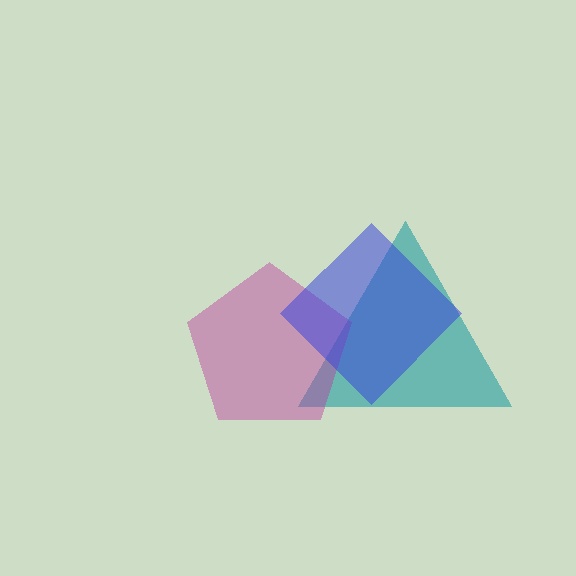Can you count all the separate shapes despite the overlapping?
Yes, there are 3 separate shapes.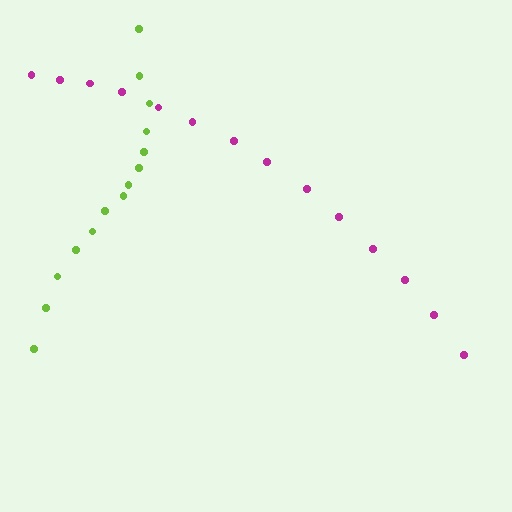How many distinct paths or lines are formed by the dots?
There are 2 distinct paths.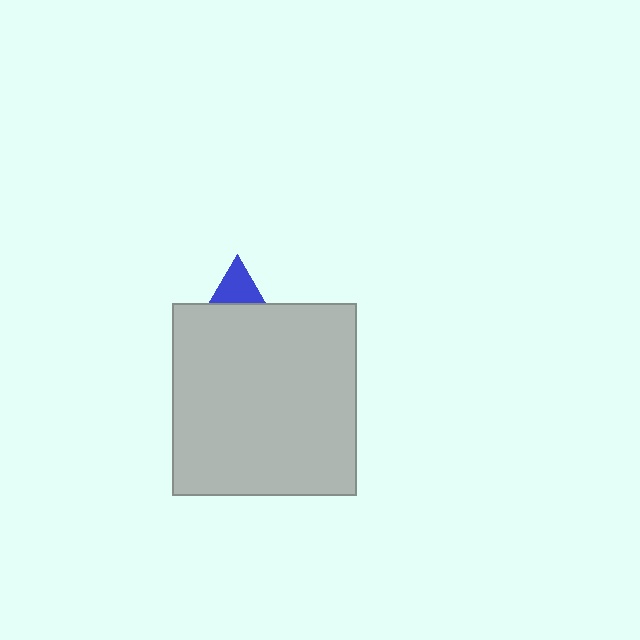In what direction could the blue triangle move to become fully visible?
The blue triangle could move up. That would shift it out from behind the light gray rectangle entirely.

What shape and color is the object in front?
The object in front is a light gray rectangle.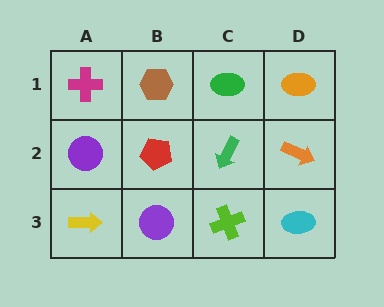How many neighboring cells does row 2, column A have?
3.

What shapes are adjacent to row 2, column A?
A magenta cross (row 1, column A), a yellow arrow (row 3, column A), a red pentagon (row 2, column B).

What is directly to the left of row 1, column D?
A green ellipse.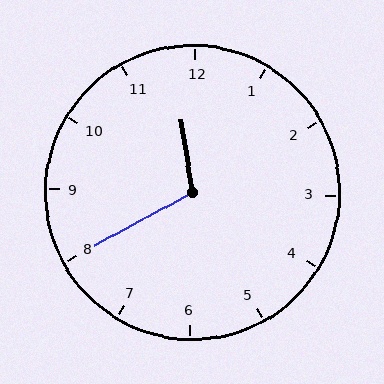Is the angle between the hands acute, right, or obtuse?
It is obtuse.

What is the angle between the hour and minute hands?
Approximately 110 degrees.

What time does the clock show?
11:40.